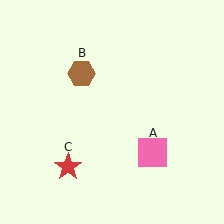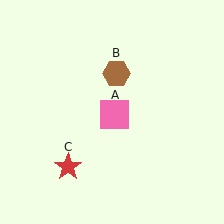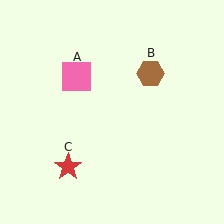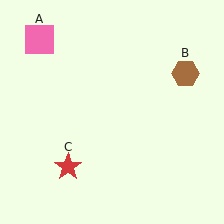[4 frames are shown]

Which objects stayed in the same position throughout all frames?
Red star (object C) remained stationary.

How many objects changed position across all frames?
2 objects changed position: pink square (object A), brown hexagon (object B).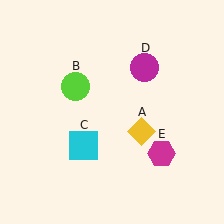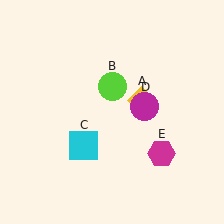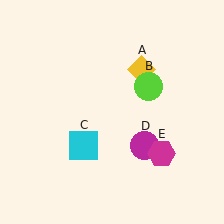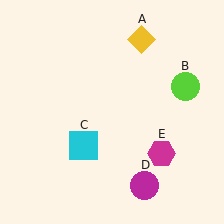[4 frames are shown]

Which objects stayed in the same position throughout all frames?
Cyan square (object C) and magenta hexagon (object E) remained stationary.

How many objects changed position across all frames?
3 objects changed position: yellow diamond (object A), lime circle (object B), magenta circle (object D).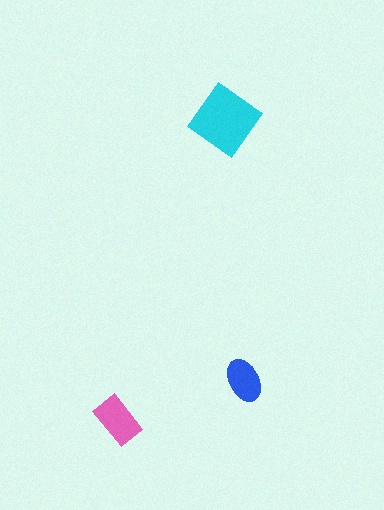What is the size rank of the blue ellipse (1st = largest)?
3rd.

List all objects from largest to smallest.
The cyan diamond, the pink rectangle, the blue ellipse.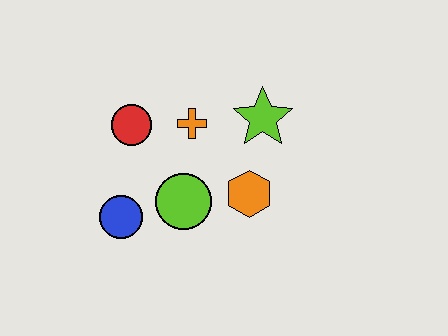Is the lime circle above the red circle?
No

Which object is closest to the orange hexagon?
The lime circle is closest to the orange hexagon.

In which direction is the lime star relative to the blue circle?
The lime star is to the right of the blue circle.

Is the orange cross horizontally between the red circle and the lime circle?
No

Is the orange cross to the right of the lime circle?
Yes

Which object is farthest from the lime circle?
The lime star is farthest from the lime circle.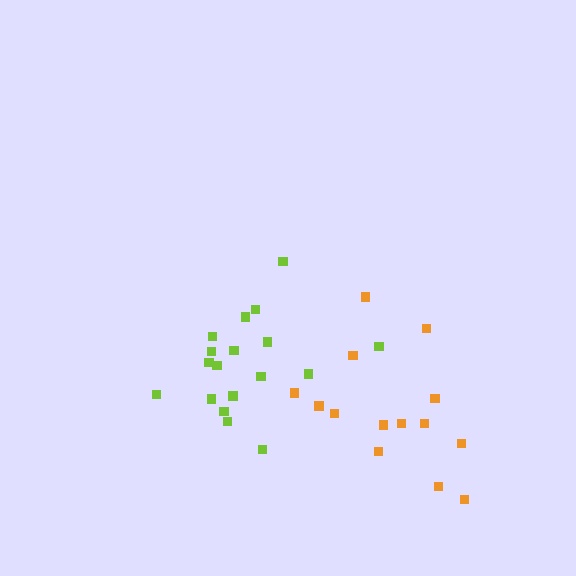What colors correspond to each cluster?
The clusters are colored: lime, orange.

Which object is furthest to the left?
The lime cluster is leftmost.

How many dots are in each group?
Group 1: 18 dots, Group 2: 14 dots (32 total).